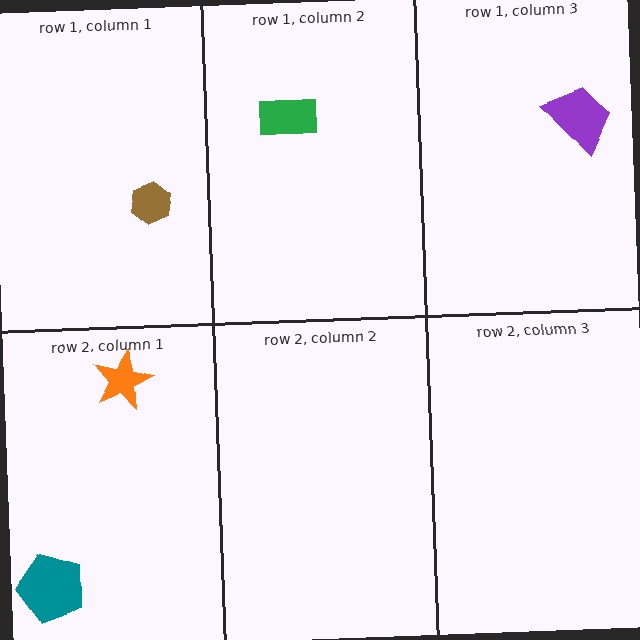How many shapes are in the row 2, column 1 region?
2.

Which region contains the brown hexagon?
The row 1, column 1 region.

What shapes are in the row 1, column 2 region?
The green rectangle.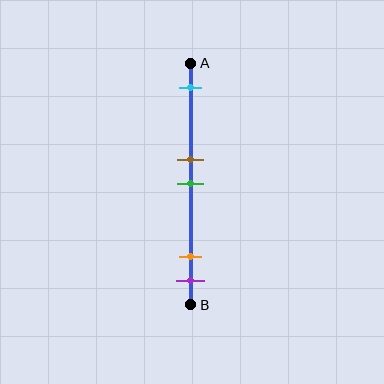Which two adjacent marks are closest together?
The brown and green marks are the closest adjacent pair.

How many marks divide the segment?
There are 5 marks dividing the segment.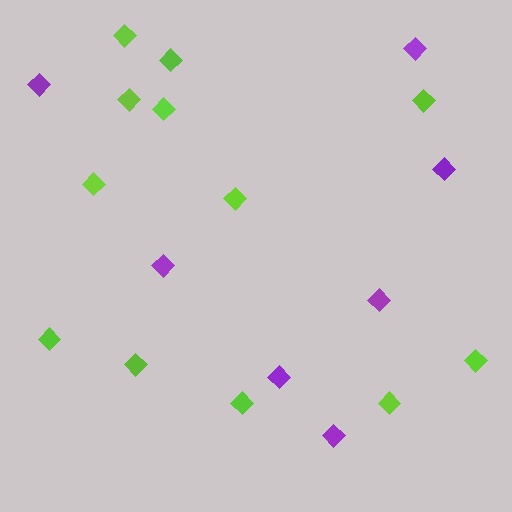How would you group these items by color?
There are 2 groups: one group of purple diamonds (7) and one group of lime diamonds (12).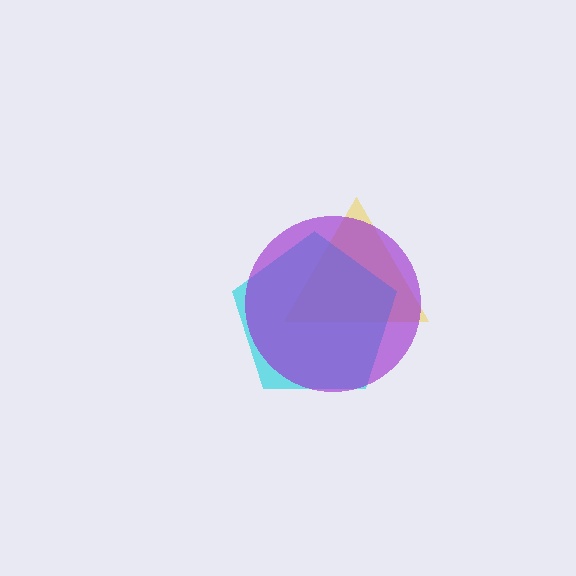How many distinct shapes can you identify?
There are 3 distinct shapes: a yellow triangle, a cyan pentagon, a purple circle.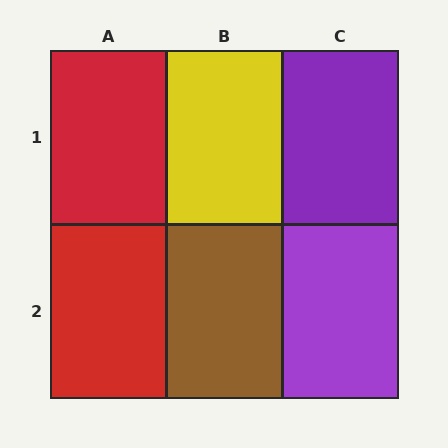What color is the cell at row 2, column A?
Red.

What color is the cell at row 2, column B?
Brown.